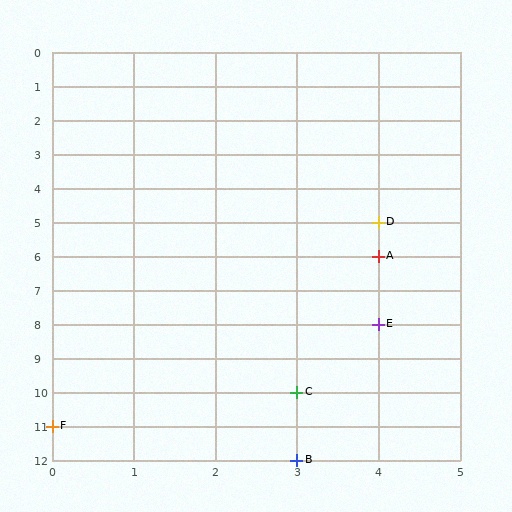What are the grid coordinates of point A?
Point A is at grid coordinates (4, 6).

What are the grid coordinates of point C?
Point C is at grid coordinates (3, 10).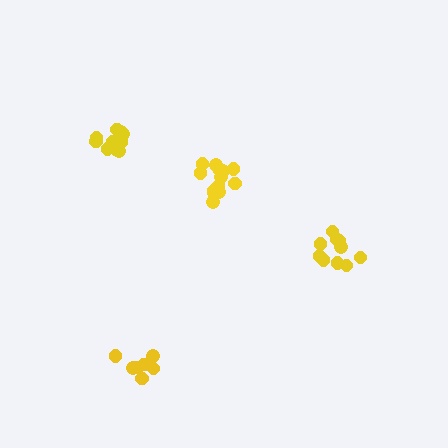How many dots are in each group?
Group 1: 7 dots, Group 2: 13 dots, Group 3: 10 dots, Group 4: 11 dots (41 total).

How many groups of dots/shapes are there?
There are 4 groups.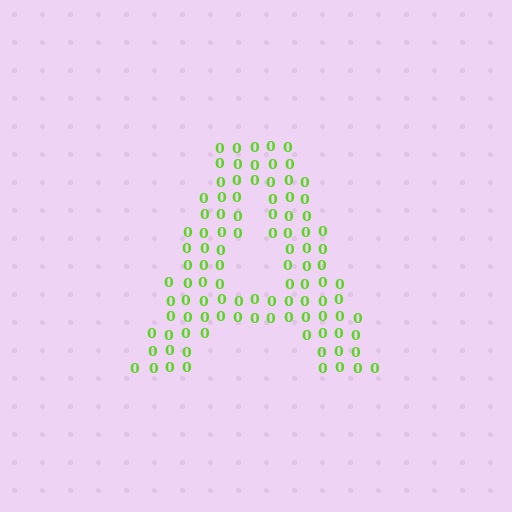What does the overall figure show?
The overall figure shows the letter A.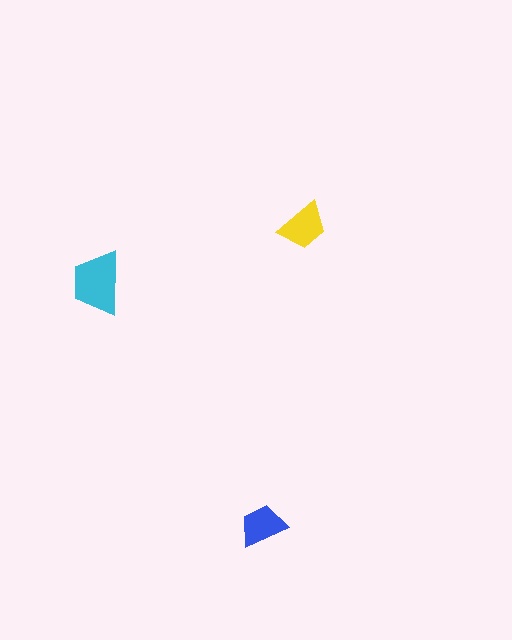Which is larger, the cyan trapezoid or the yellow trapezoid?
The cyan one.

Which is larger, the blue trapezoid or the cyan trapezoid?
The cyan one.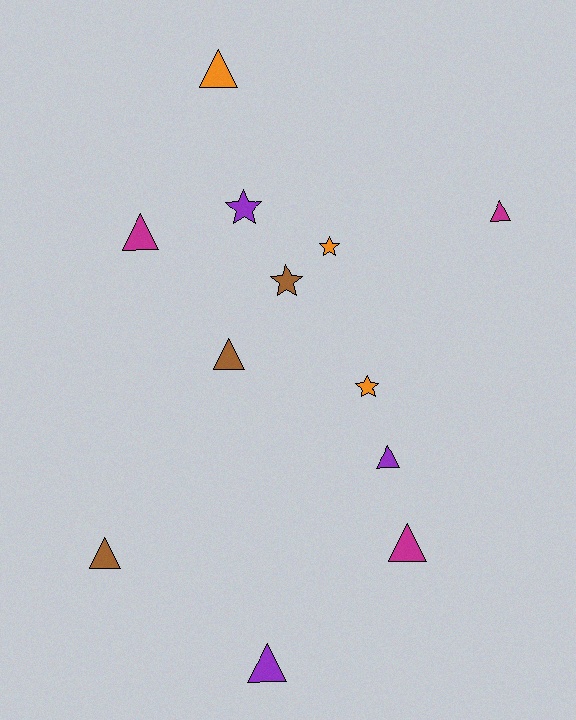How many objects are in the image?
There are 12 objects.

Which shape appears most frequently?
Triangle, with 8 objects.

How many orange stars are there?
There are 2 orange stars.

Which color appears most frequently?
Orange, with 3 objects.